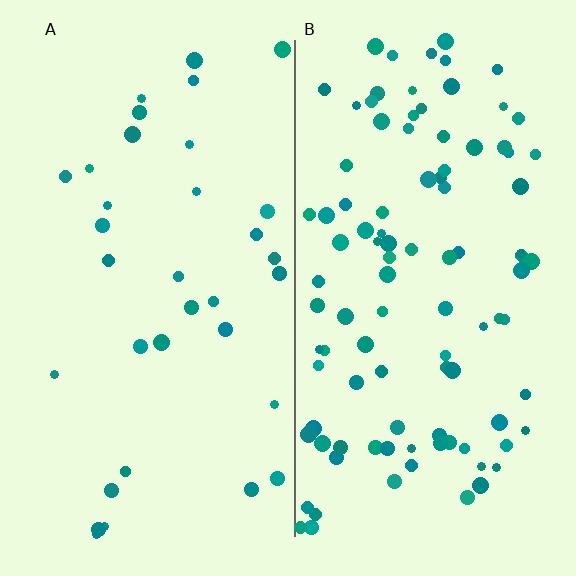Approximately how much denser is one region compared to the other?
Approximately 3.0× — region B over region A.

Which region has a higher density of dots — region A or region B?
B (the right).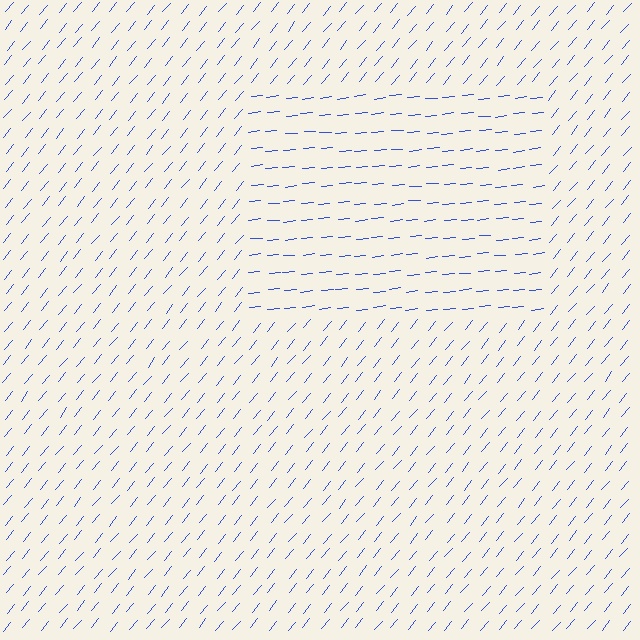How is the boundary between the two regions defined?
The boundary is defined purely by a change in line orientation (approximately 45 degrees difference). All lines are the same color and thickness.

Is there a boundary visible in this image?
Yes, there is a texture boundary formed by a change in line orientation.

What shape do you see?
I see a rectangle.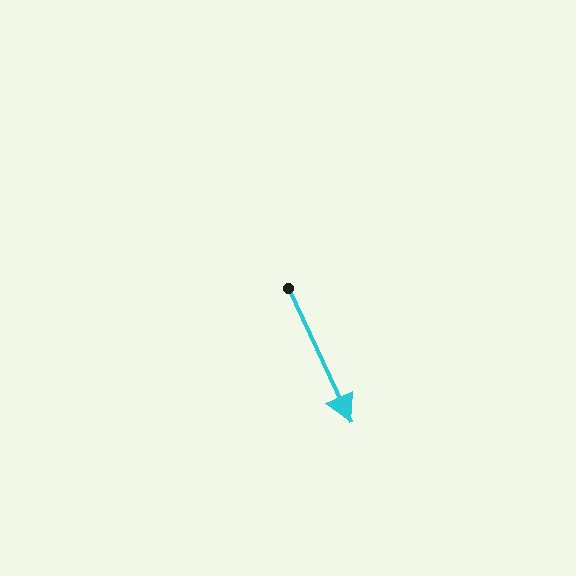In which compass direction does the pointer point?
Southeast.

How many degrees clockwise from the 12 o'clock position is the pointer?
Approximately 155 degrees.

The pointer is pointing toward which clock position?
Roughly 5 o'clock.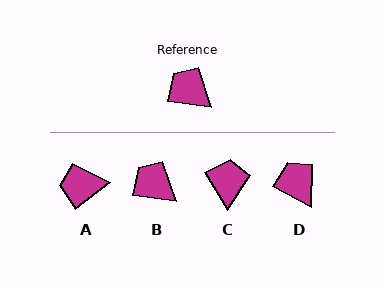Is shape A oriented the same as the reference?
No, it is off by about 45 degrees.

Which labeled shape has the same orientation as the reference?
B.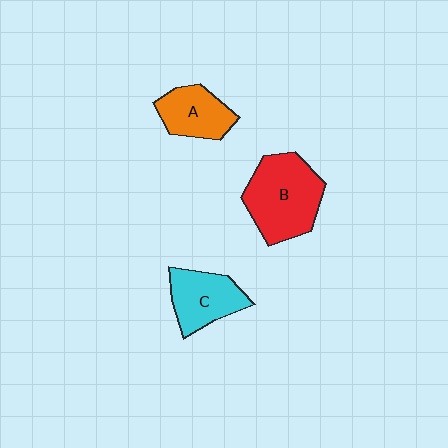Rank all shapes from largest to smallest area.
From largest to smallest: B (red), C (cyan), A (orange).